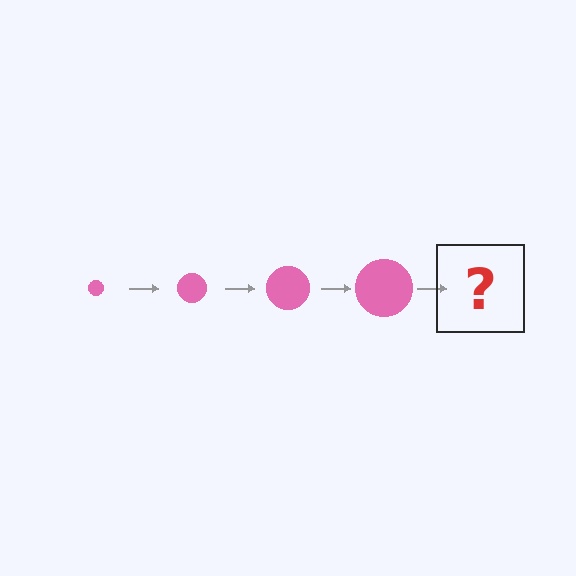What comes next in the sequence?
The next element should be a pink circle, larger than the previous one.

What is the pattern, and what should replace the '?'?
The pattern is that the circle gets progressively larger each step. The '?' should be a pink circle, larger than the previous one.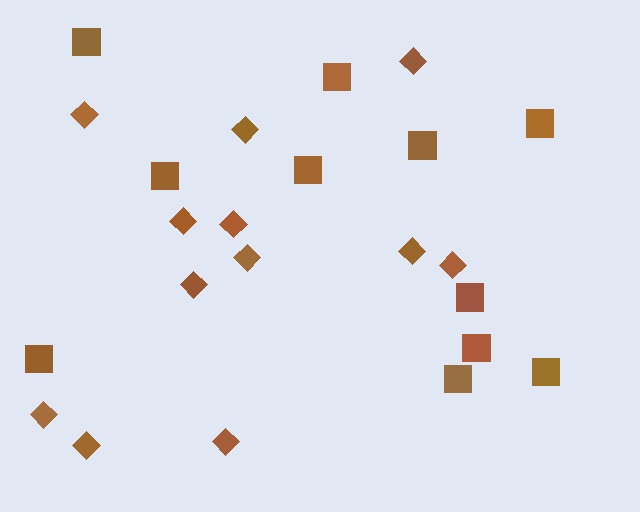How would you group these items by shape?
There are 2 groups: one group of squares (11) and one group of diamonds (12).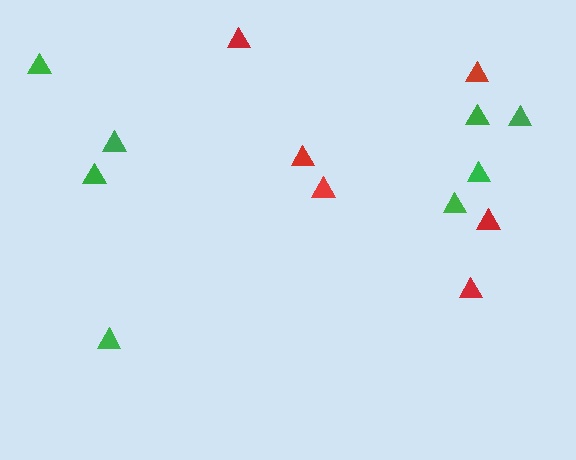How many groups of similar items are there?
There are 2 groups: one group of red triangles (6) and one group of green triangles (8).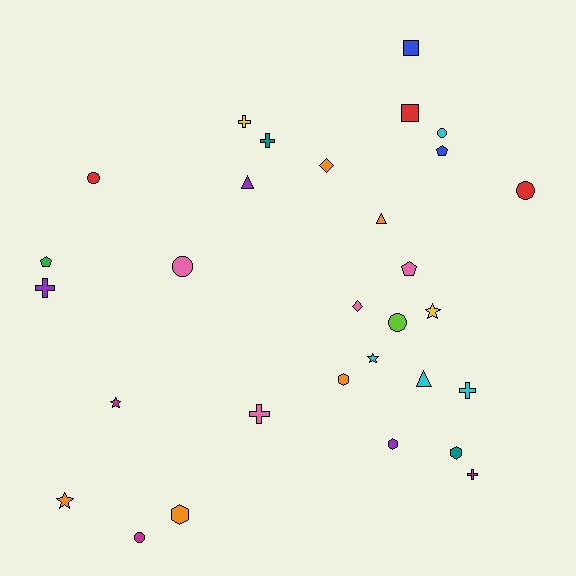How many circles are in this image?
There are 6 circles.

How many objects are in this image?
There are 30 objects.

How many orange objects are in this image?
There are 5 orange objects.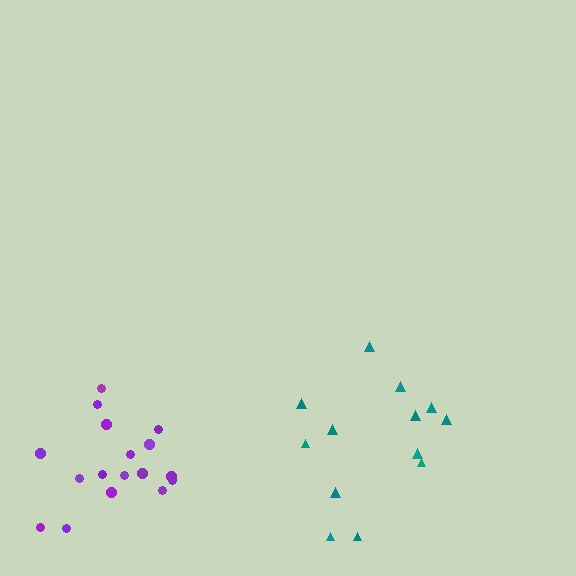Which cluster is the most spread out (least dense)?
Teal.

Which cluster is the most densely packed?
Purple.